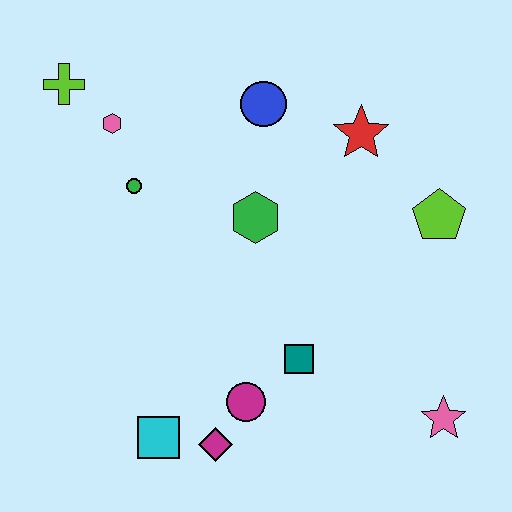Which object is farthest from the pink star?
The lime cross is farthest from the pink star.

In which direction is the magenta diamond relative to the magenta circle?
The magenta diamond is below the magenta circle.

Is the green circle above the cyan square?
Yes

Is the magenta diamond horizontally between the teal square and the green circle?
Yes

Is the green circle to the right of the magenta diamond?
No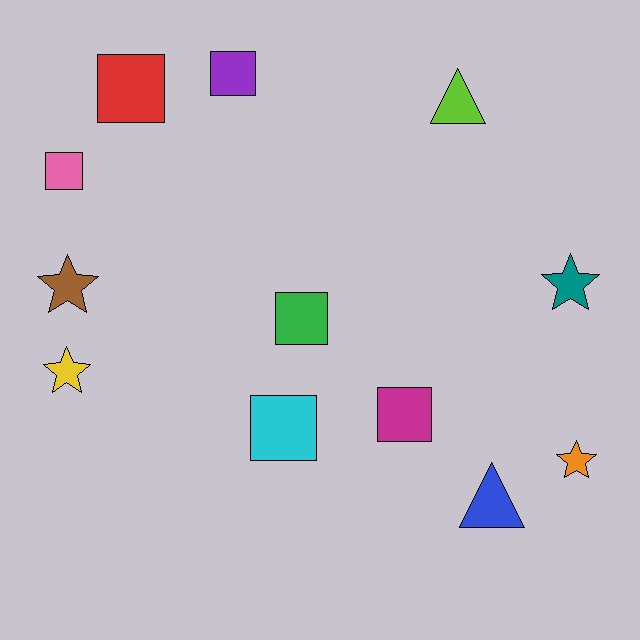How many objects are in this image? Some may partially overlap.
There are 12 objects.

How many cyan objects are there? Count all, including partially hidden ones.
There is 1 cyan object.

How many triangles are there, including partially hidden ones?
There are 2 triangles.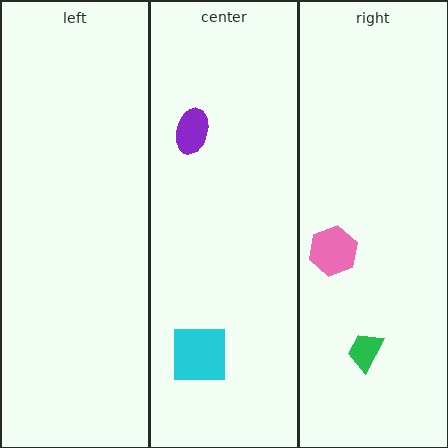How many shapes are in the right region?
2.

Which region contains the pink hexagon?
The right region.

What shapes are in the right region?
The pink hexagon, the green trapezoid.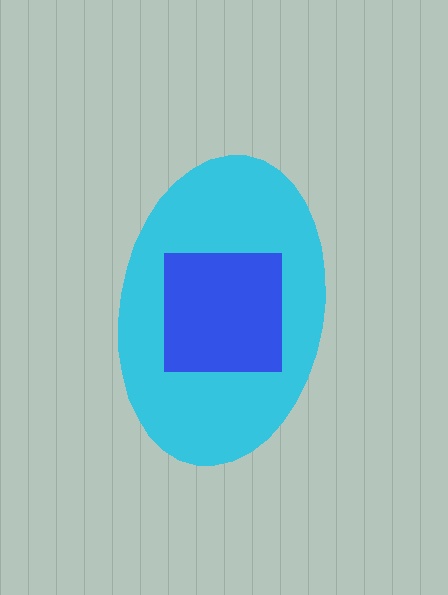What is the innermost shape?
The blue square.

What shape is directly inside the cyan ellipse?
The blue square.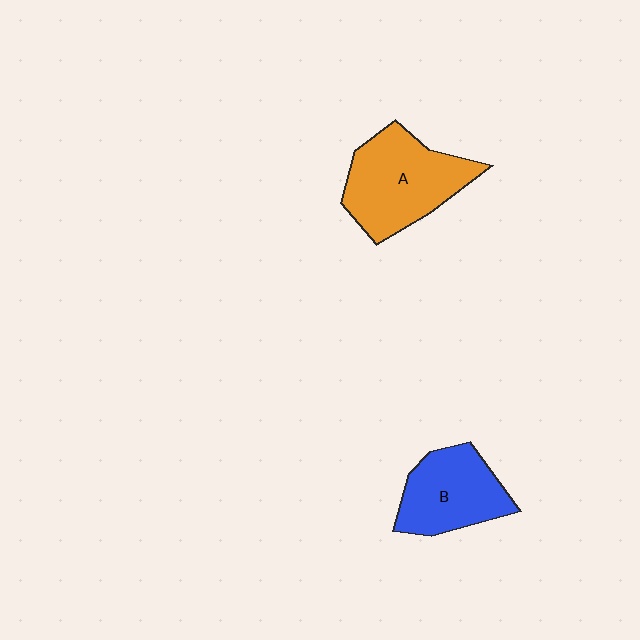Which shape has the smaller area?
Shape B (blue).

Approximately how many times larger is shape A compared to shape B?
Approximately 1.3 times.